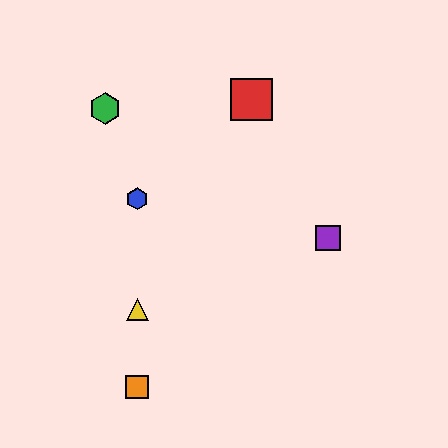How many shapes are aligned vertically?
3 shapes (the blue hexagon, the yellow triangle, the orange square) are aligned vertically.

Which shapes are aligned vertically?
The blue hexagon, the yellow triangle, the orange square are aligned vertically.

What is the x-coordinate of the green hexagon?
The green hexagon is at x≈105.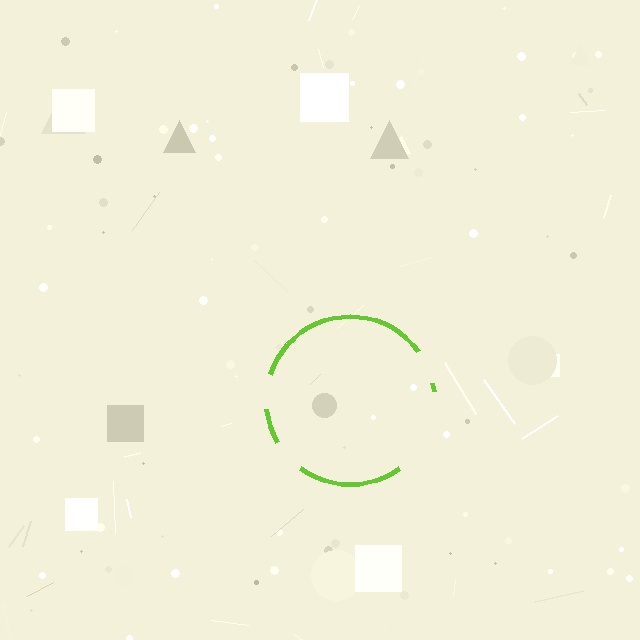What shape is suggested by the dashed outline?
The dashed outline suggests a circle.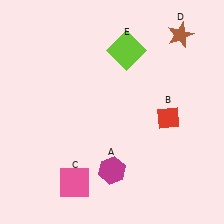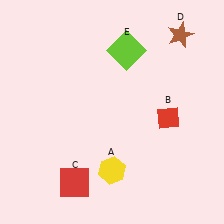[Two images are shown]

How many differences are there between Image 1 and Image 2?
There are 2 differences between the two images.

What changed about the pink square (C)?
In Image 1, C is pink. In Image 2, it changed to red.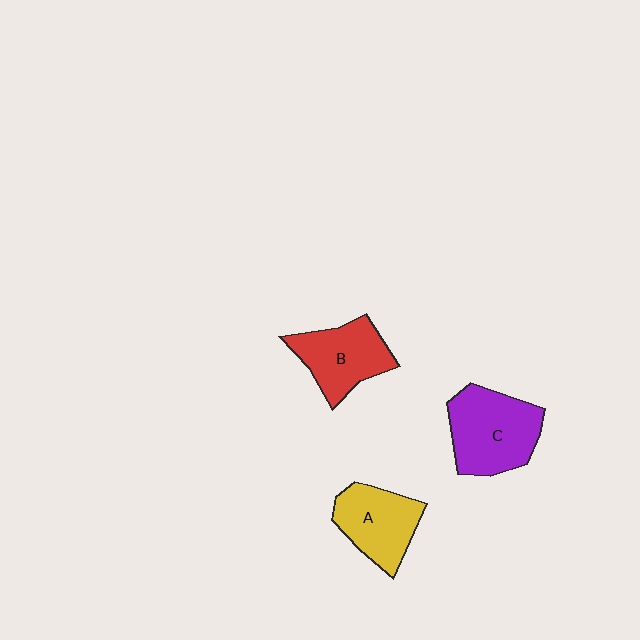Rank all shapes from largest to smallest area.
From largest to smallest: C (purple), B (red), A (yellow).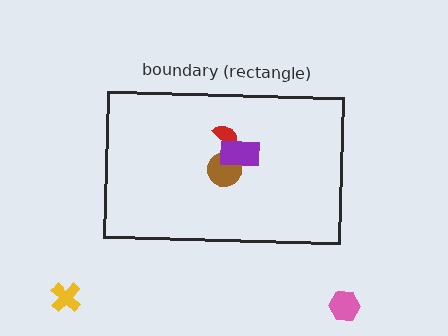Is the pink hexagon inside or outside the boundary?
Outside.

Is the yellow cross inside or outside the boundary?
Outside.